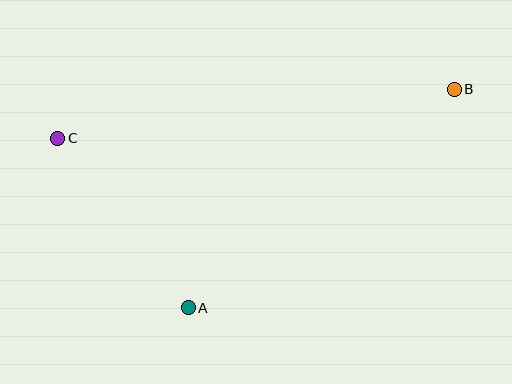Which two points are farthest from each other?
Points B and C are farthest from each other.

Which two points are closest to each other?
Points A and C are closest to each other.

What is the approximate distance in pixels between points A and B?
The distance between A and B is approximately 344 pixels.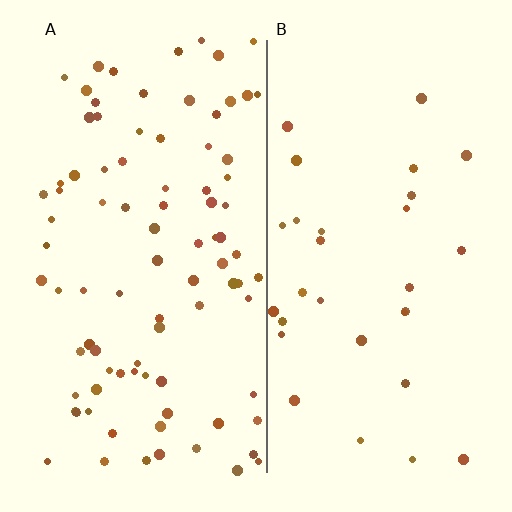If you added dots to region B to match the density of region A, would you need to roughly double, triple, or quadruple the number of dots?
Approximately triple.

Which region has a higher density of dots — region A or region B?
A (the left).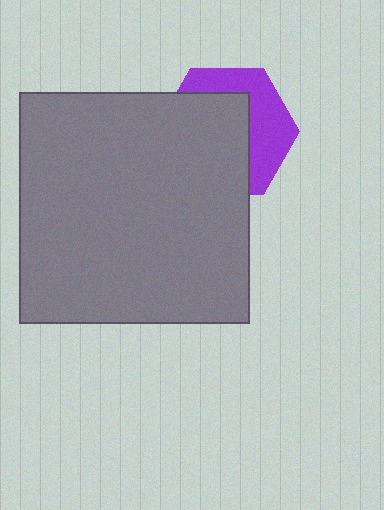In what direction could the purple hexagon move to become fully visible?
The purple hexagon could move toward the upper-right. That would shift it out from behind the gray square entirely.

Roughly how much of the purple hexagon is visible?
A small part of it is visible (roughly 41%).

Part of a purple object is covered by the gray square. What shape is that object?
It is a hexagon.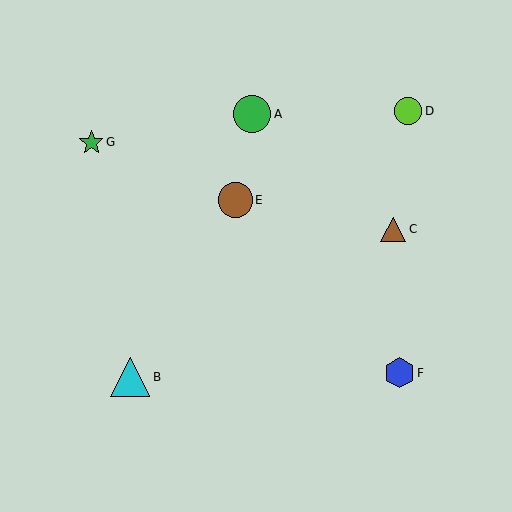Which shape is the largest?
The cyan triangle (labeled B) is the largest.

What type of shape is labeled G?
Shape G is a green star.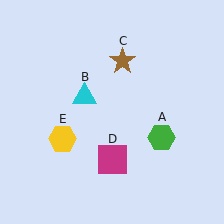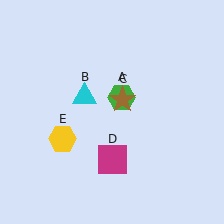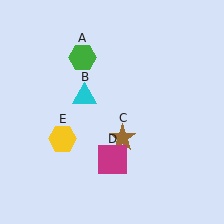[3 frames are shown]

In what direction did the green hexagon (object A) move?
The green hexagon (object A) moved up and to the left.